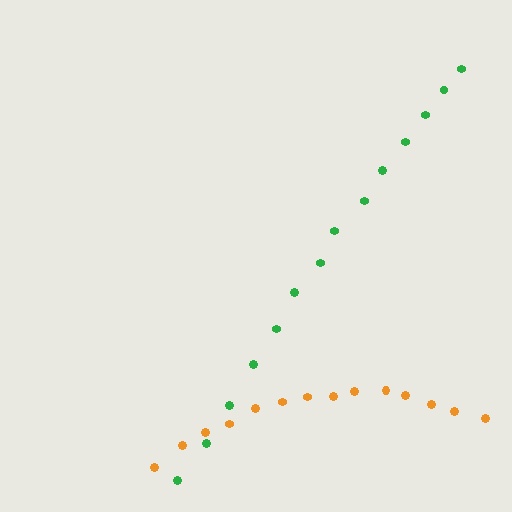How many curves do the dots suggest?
There are 2 distinct paths.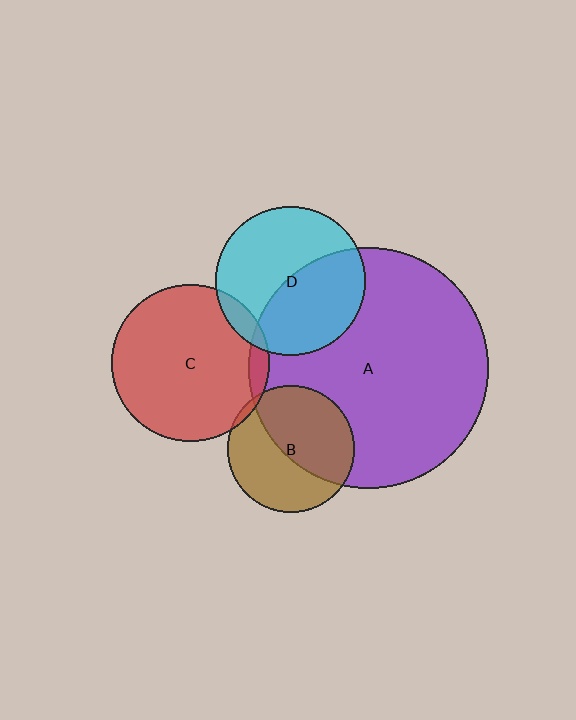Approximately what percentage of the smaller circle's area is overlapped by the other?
Approximately 5%.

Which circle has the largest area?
Circle A (purple).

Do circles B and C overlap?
Yes.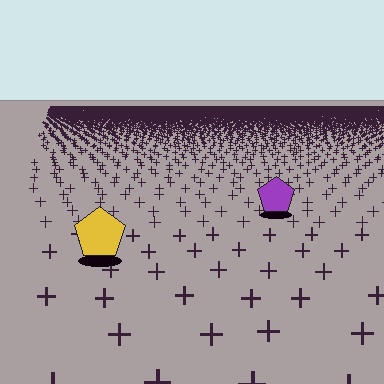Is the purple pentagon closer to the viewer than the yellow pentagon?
No. The yellow pentagon is closer — you can tell from the texture gradient: the ground texture is coarser near it.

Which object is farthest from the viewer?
The purple pentagon is farthest from the viewer. It appears smaller and the ground texture around it is denser.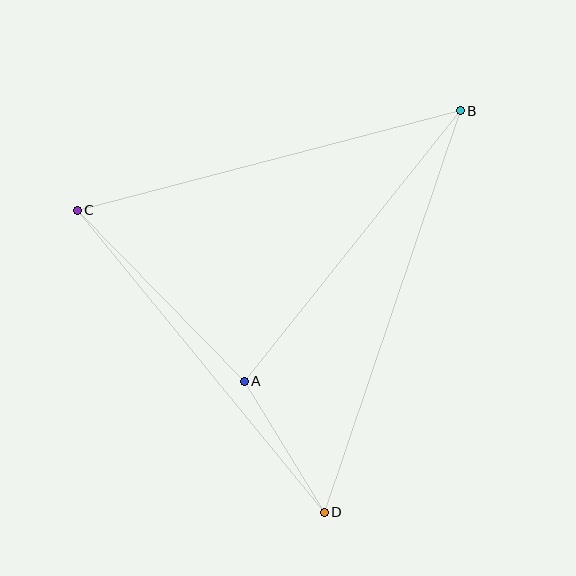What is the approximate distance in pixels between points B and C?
The distance between B and C is approximately 396 pixels.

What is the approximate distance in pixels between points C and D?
The distance between C and D is approximately 390 pixels.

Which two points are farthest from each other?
Points B and D are farthest from each other.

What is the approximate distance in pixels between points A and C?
The distance between A and C is approximately 239 pixels.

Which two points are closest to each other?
Points A and D are closest to each other.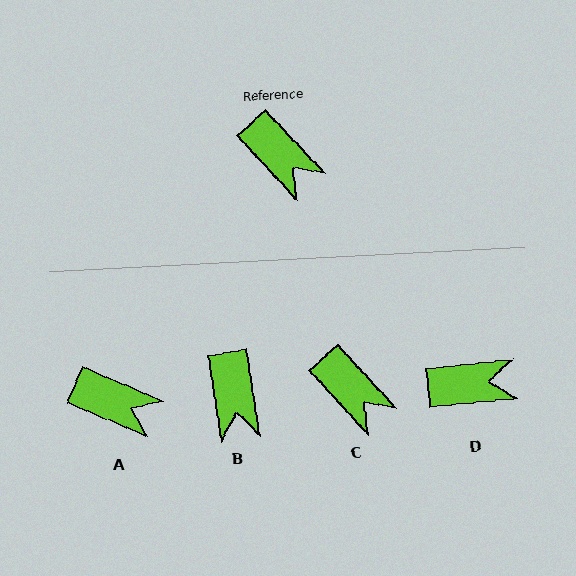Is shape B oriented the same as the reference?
No, it is off by about 34 degrees.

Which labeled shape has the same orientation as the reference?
C.